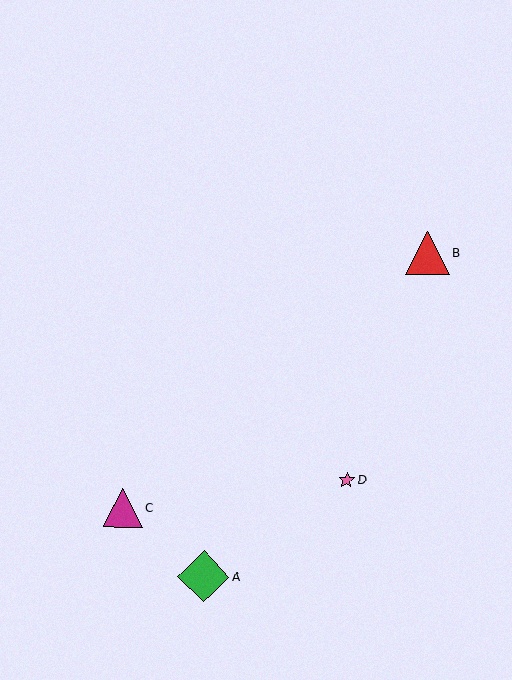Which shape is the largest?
The green diamond (labeled A) is the largest.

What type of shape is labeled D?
Shape D is a pink star.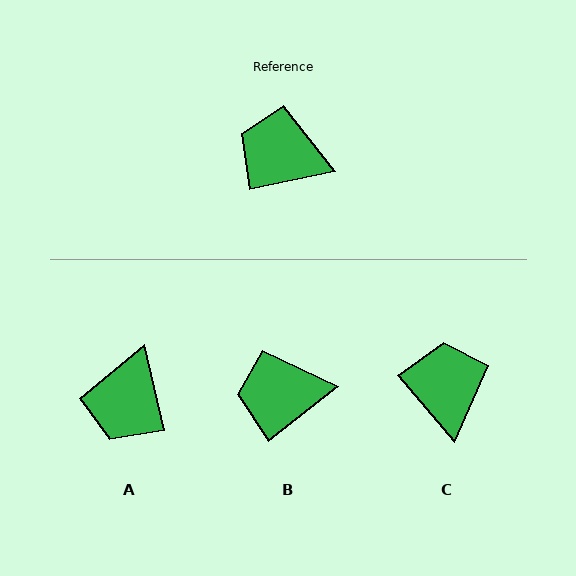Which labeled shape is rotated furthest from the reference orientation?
A, about 91 degrees away.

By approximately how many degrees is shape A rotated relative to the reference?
Approximately 91 degrees counter-clockwise.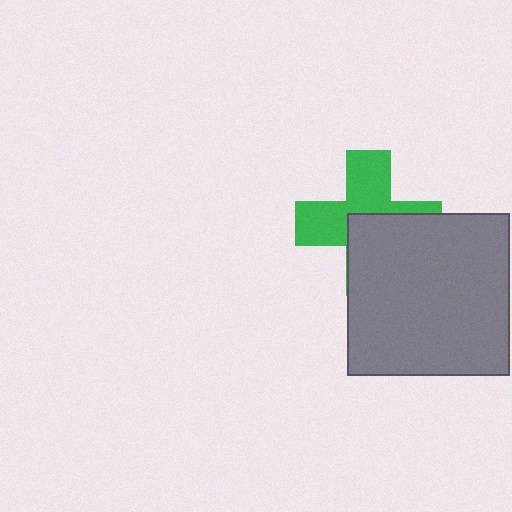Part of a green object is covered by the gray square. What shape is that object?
It is a cross.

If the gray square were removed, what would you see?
You would see the complete green cross.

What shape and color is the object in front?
The object in front is a gray square.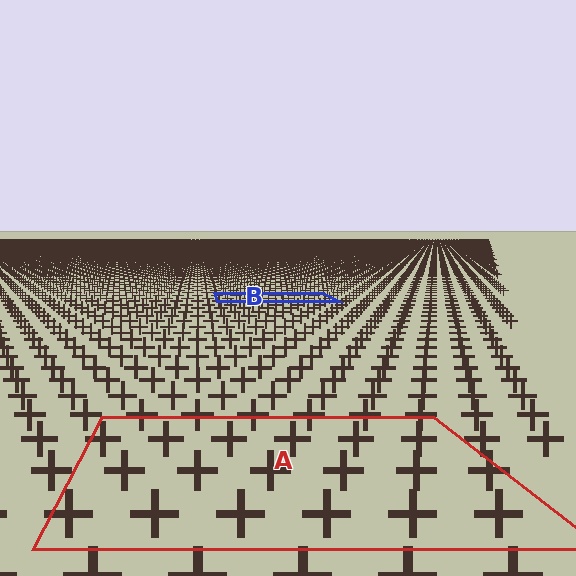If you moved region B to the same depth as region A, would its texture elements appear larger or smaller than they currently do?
They would appear larger. At a closer depth, the same texture elements are projected at a bigger on-screen size.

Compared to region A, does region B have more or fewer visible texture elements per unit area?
Region B has more texture elements per unit area — they are packed more densely because it is farther away.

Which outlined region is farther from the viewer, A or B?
Region B is farther from the viewer — the texture elements inside it appear smaller and more densely packed.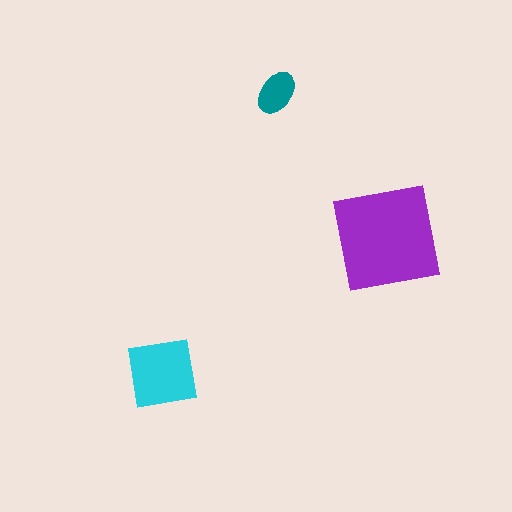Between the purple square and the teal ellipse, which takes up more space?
The purple square.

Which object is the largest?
The purple square.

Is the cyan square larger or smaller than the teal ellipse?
Larger.